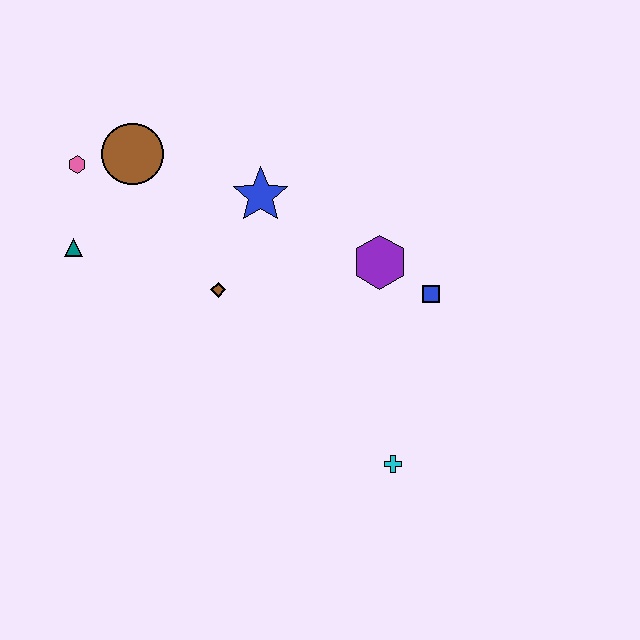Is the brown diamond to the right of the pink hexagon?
Yes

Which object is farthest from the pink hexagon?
The cyan cross is farthest from the pink hexagon.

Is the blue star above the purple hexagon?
Yes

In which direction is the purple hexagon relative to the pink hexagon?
The purple hexagon is to the right of the pink hexagon.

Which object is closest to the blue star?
The brown diamond is closest to the blue star.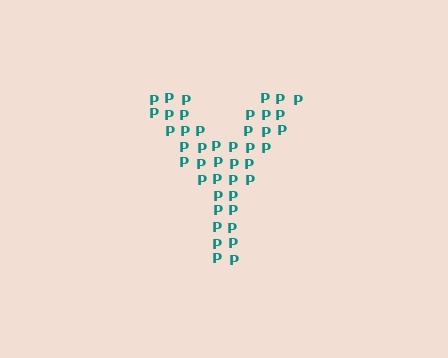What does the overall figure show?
The overall figure shows the letter Y.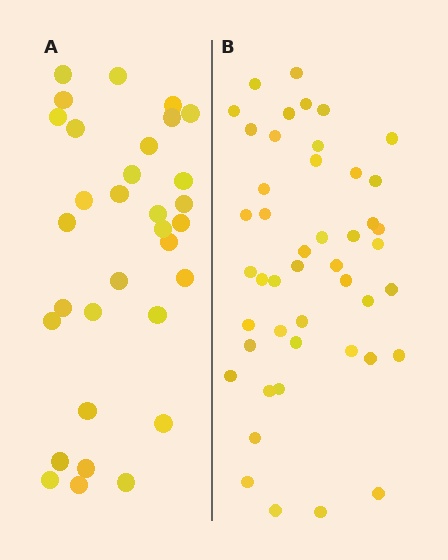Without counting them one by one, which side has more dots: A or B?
Region B (the right region) has more dots.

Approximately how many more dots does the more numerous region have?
Region B has approximately 15 more dots than region A.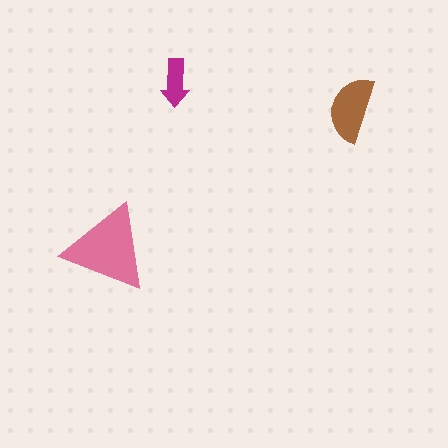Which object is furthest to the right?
The brown semicircle is rightmost.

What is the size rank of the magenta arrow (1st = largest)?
3rd.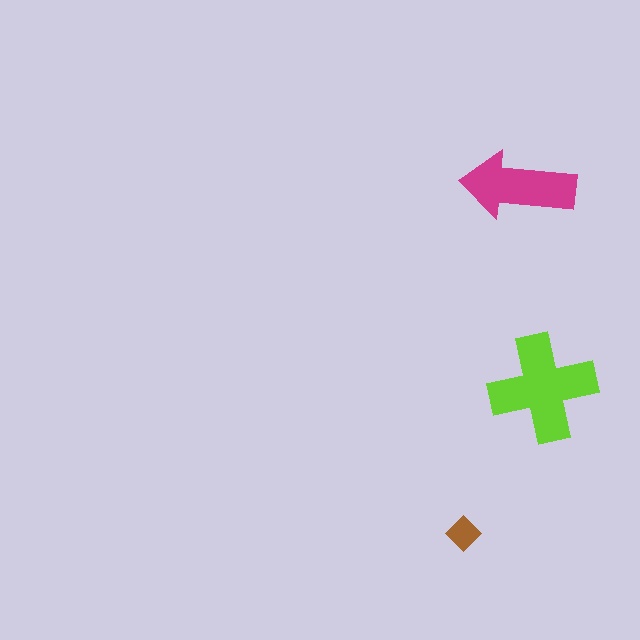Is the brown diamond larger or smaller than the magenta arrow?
Smaller.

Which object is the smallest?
The brown diamond.